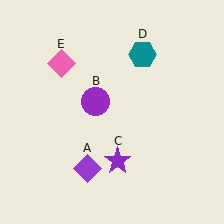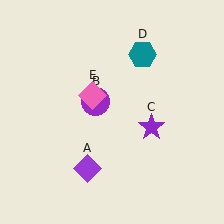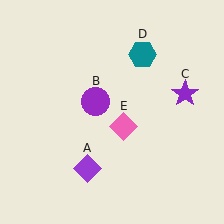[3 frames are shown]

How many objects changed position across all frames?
2 objects changed position: purple star (object C), pink diamond (object E).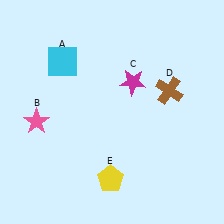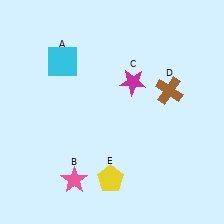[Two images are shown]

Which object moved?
The pink star (B) moved down.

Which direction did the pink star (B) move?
The pink star (B) moved down.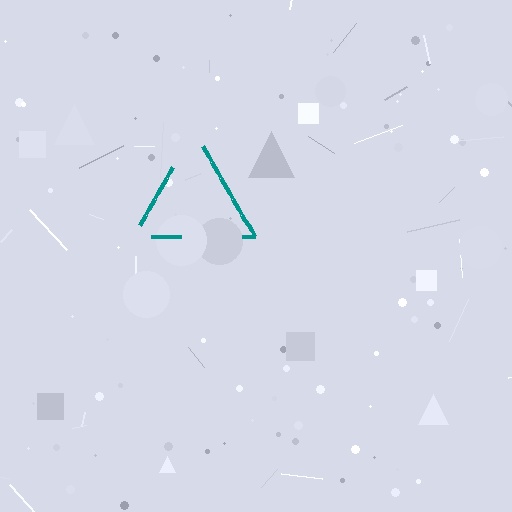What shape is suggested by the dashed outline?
The dashed outline suggests a triangle.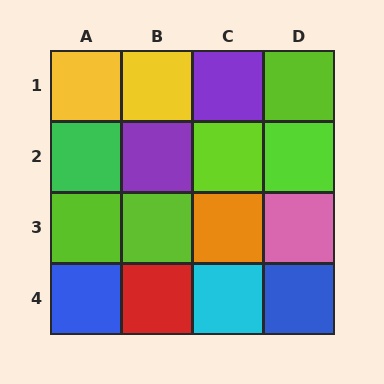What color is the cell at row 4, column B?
Red.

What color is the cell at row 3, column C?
Orange.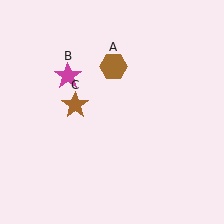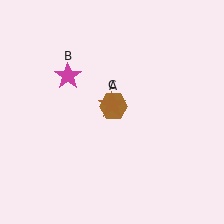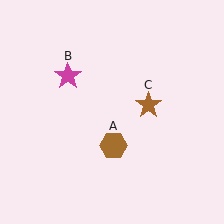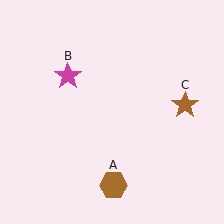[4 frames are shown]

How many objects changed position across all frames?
2 objects changed position: brown hexagon (object A), brown star (object C).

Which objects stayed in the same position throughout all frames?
Magenta star (object B) remained stationary.